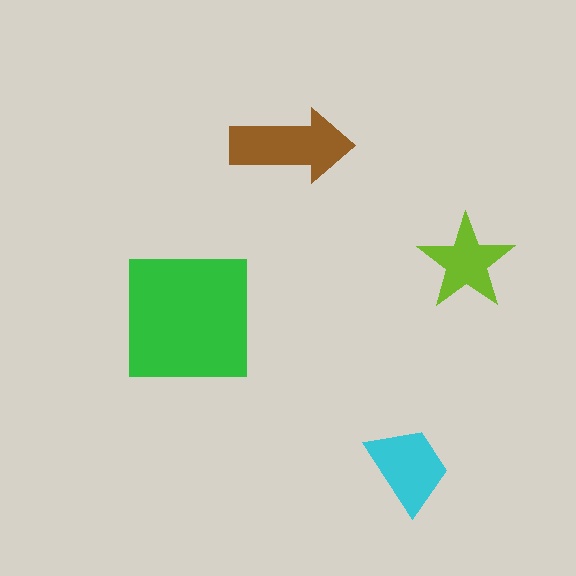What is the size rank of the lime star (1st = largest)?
4th.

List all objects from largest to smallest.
The green square, the brown arrow, the cyan trapezoid, the lime star.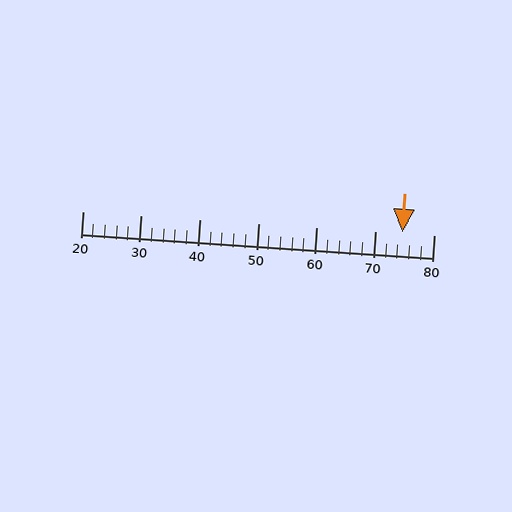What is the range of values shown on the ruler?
The ruler shows values from 20 to 80.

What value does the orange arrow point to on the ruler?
The orange arrow points to approximately 75.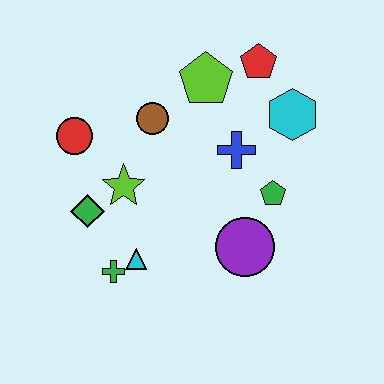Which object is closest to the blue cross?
The green pentagon is closest to the blue cross.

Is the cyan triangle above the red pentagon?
No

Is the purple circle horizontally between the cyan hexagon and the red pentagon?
No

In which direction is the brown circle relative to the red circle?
The brown circle is to the right of the red circle.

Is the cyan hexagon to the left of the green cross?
No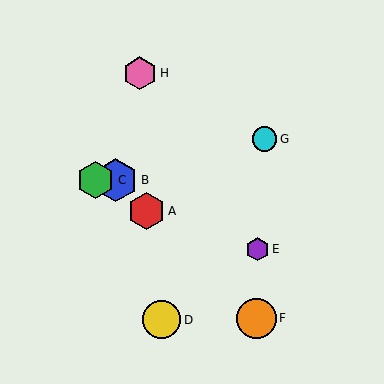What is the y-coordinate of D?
Object D is at y≈320.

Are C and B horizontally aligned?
Yes, both are at y≈180.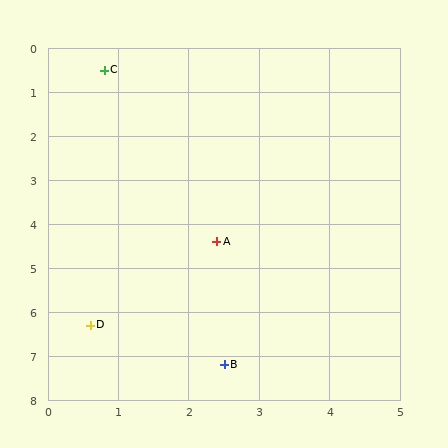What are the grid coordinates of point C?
Point C is at approximately (0.8, 0.5).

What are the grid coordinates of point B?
Point B is at approximately (2.5, 7.2).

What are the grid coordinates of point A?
Point A is at approximately (2.4, 4.4).